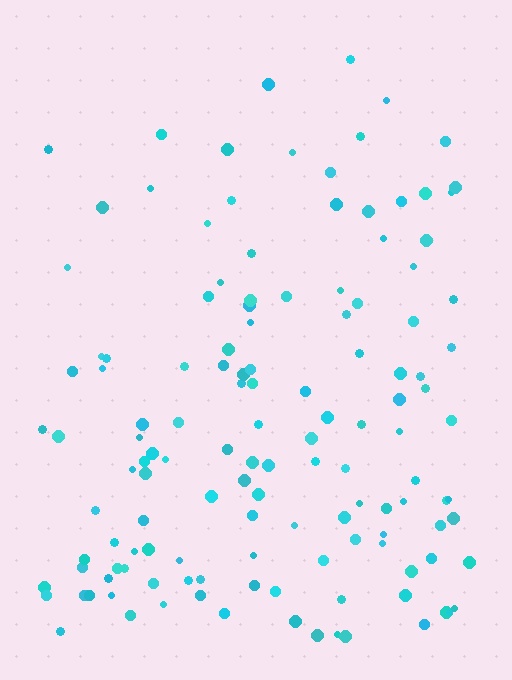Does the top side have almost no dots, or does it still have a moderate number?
Still a moderate number, just noticeably fewer than the bottom.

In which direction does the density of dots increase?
From top to bottom, with the bottom side densest.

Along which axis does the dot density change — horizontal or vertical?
Vertical.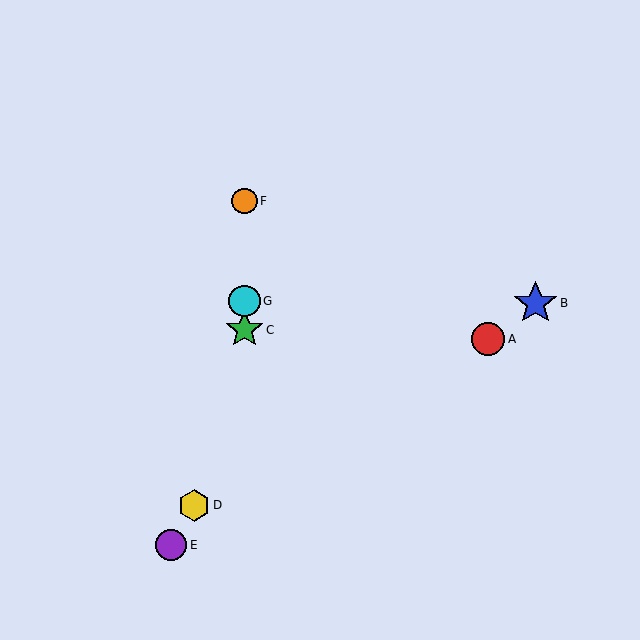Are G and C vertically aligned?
Yes, both are at x≈244.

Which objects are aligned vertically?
Objects C, F, G are aligned vertically.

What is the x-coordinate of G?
Object G is at x≈244.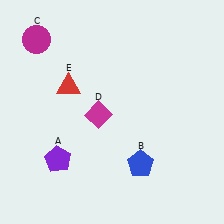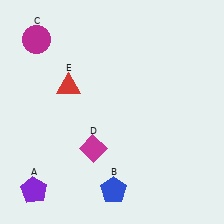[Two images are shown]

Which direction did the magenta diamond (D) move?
The magenta diamond (D) moved down.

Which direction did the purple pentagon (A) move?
The purple pentagon (A) moved down.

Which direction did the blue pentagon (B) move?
The blue pentagon (B) moved left.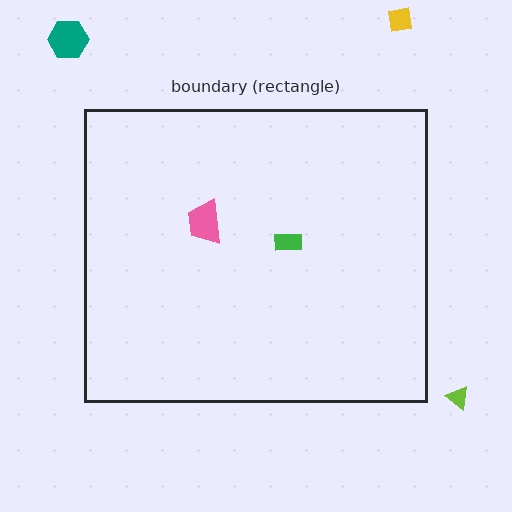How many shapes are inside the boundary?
2 inside, 3 outside.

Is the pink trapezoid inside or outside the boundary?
Inside.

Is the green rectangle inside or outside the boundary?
Inside.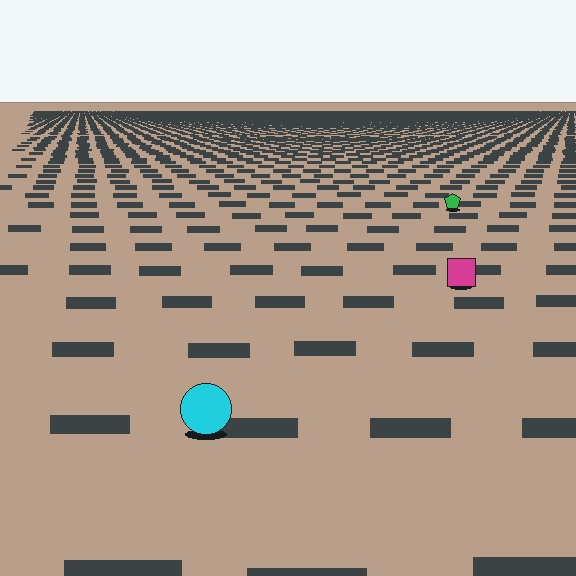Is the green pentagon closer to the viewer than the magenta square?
No. The magenta square is closer — you can tell from the texture gradient: the ground texture is coarser near it.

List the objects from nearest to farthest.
From nearest to farthest: the cyan circle, the magenta square, the green pentagon.